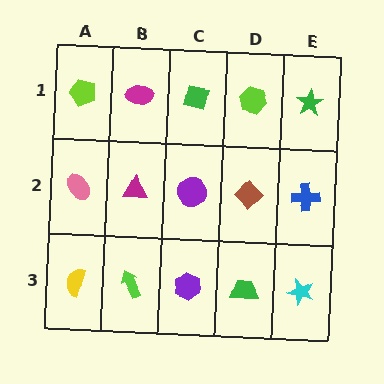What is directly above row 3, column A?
A pink ellipse.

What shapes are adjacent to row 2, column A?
A lime pentagon (row 1, column A), a yellow semicircle (row 3, column A), a magenta triangle (row 2, column B).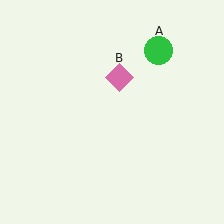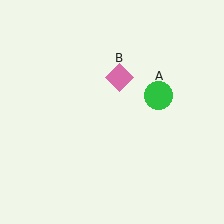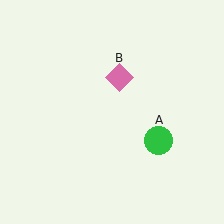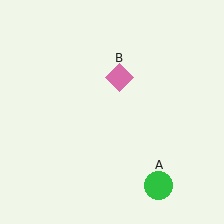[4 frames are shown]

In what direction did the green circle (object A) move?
The green circle (object A) moved down.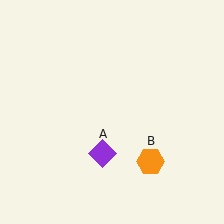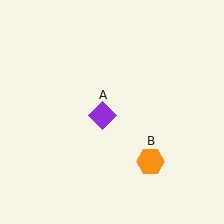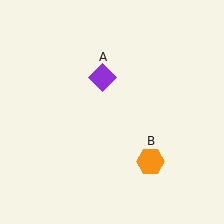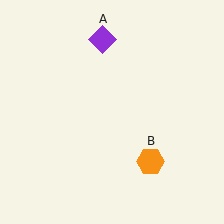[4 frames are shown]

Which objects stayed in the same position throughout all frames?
Orange hexagon (object B) remained stationary.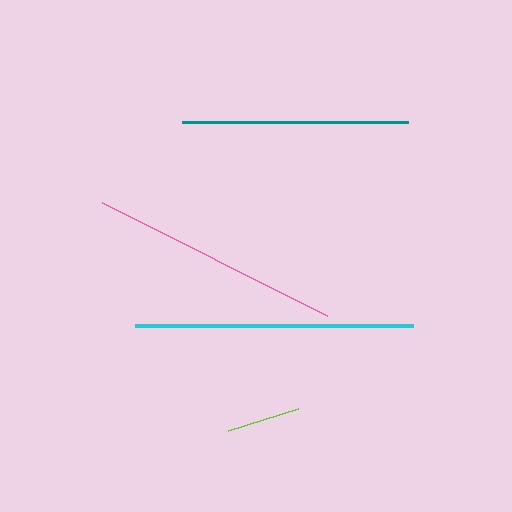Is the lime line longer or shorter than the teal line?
The teal line is longer than the lime line.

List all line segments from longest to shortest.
From longest to shortest: cyan, pink, teal, lime.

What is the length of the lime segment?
The lime segment is approximately 74 pixels long.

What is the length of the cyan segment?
The cyan segment is approximately 278 pixels long.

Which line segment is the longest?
The cyan line is the longest at approximately 278 pixels.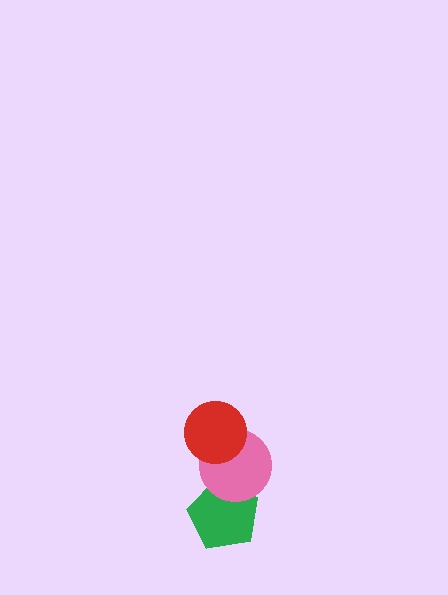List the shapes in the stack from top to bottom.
From top to bottom: the red circle, the pink circle, the green pentagon.